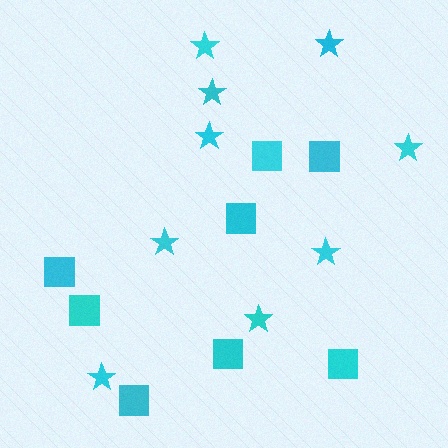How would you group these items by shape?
There are 2 groups: one group of stars (9) and one group of squares (8).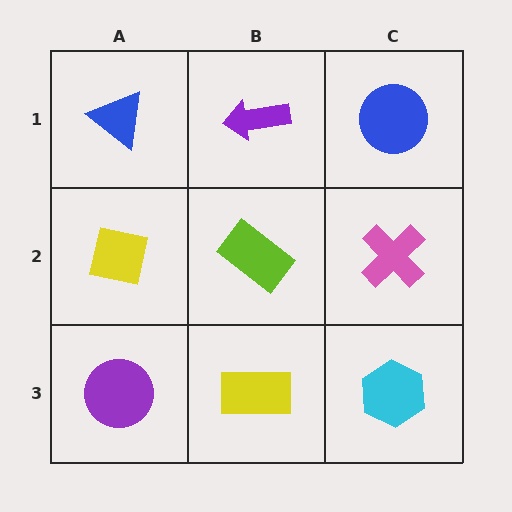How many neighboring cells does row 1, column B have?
3.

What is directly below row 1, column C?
A pink cross.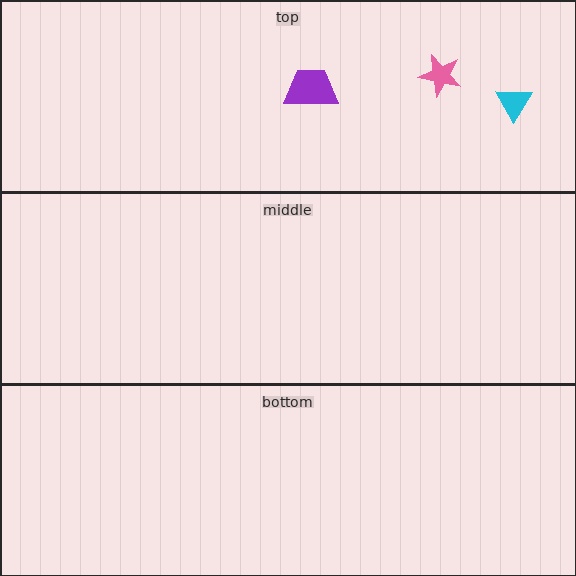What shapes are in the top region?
The cyan triangle, the purple trapezoid, the pink star.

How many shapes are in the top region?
3.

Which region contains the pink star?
The top region.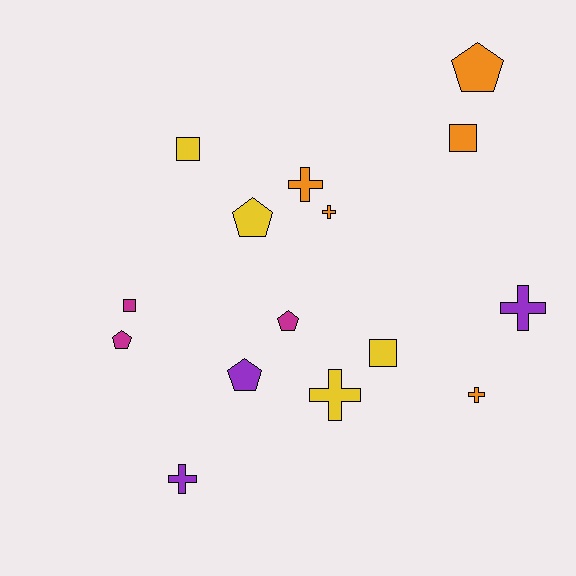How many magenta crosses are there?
There are no magenta crosses.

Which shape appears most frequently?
Cross, with 6 objects.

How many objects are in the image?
There are 15 objects.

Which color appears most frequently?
Orange, with 5 objects.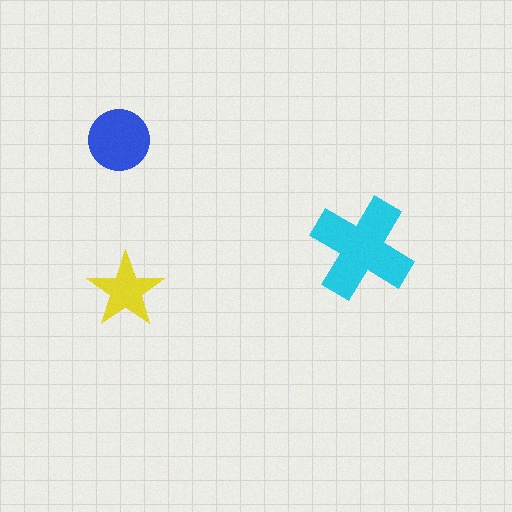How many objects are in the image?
There are 3 objects in the image.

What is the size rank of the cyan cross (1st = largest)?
1st.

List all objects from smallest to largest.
The yellow star, the blue circle, the cyan cross.